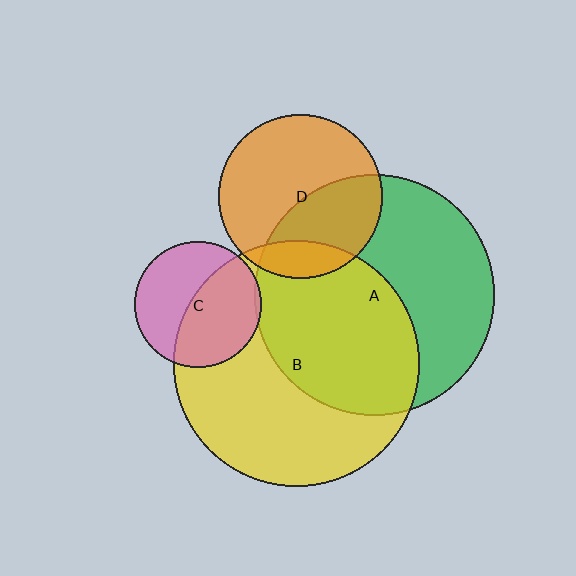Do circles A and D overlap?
Yes.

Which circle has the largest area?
Circle B (yellow).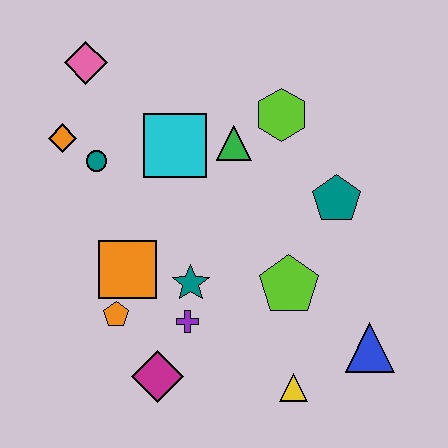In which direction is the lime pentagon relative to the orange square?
The lime pentagon is to the right of the orange square.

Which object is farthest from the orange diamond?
The blue triangle is farthest from the orange diamond.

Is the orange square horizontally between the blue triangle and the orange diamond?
Yes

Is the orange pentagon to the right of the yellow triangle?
No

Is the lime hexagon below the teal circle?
No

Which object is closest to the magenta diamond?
The purple cross is closest to the magenta diamond.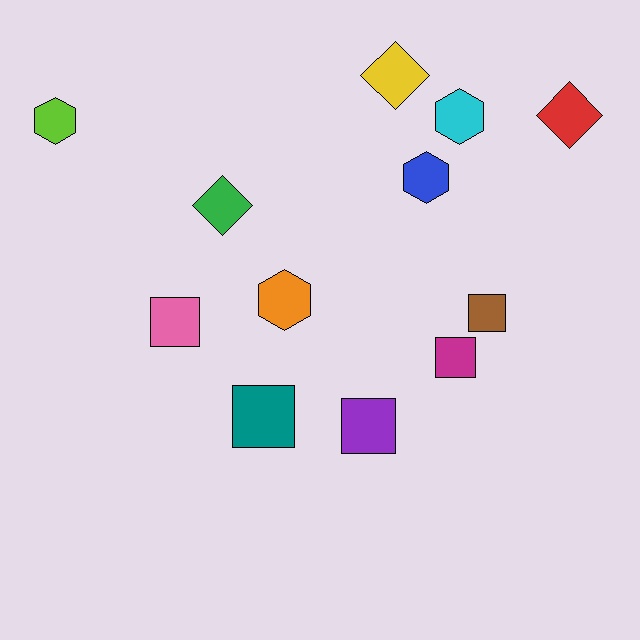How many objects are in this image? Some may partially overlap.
There are 12 objects.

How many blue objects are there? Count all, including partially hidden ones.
There is 1 blue object.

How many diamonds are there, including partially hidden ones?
There are 3 diamonds.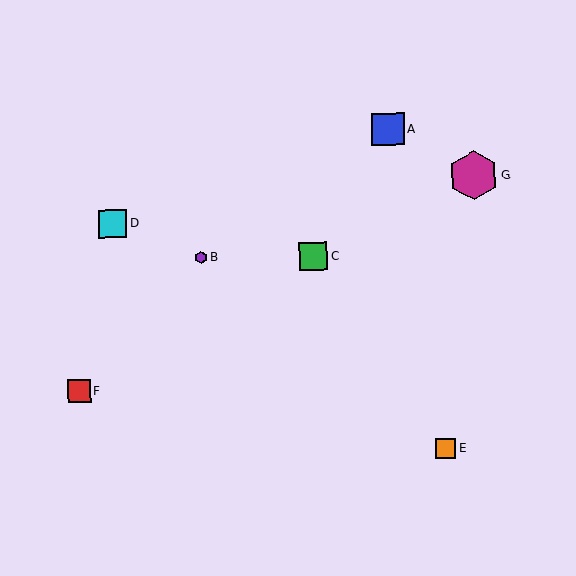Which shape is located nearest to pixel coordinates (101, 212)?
The cyan square (labeled D) at (113, 224) is nearest to that location.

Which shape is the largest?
The magenta hexagon (labeled G) is the largest.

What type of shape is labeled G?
Shape G is a magenta hexagon.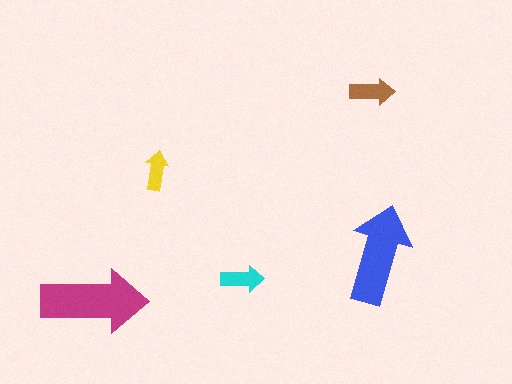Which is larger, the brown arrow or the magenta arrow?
The magenta one.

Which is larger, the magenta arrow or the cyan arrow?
The magenta one.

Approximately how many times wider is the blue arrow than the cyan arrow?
About 2.5 times wider.